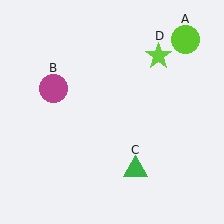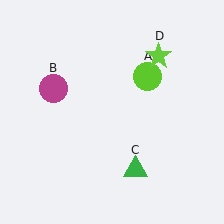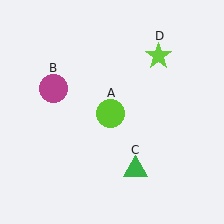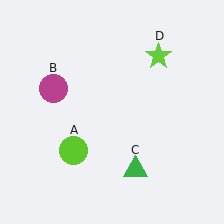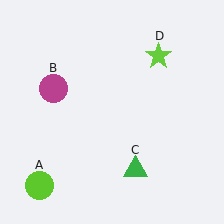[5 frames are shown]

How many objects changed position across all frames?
1 object changed position: lime circle (object A).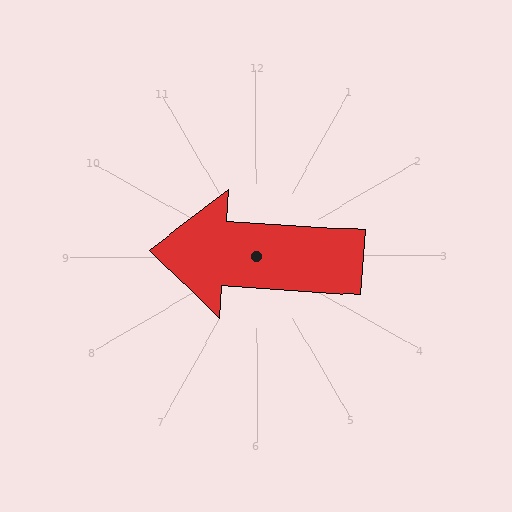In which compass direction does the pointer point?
West.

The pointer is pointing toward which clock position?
Roughly 9 o'clock.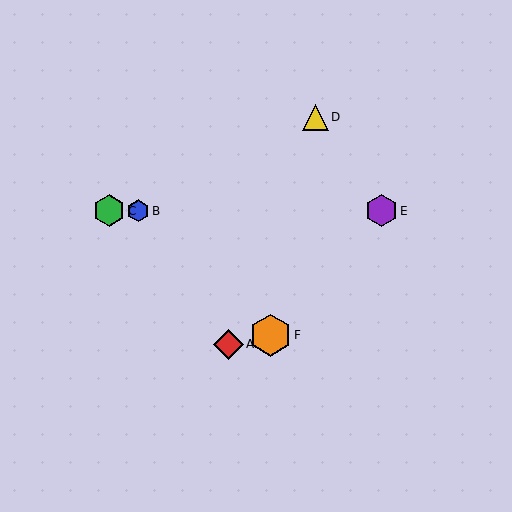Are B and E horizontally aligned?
Yes, both are at y≈211.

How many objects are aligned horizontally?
3 objects (B, C, E) are aligned horizontally.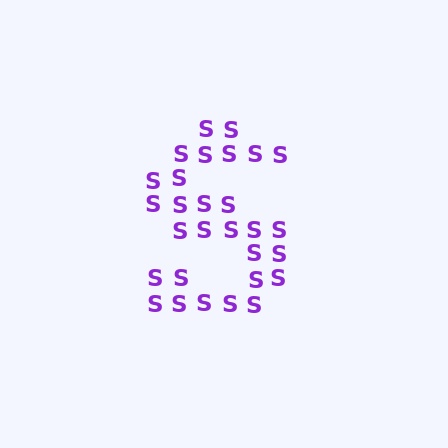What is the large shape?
The large shape is the letter S.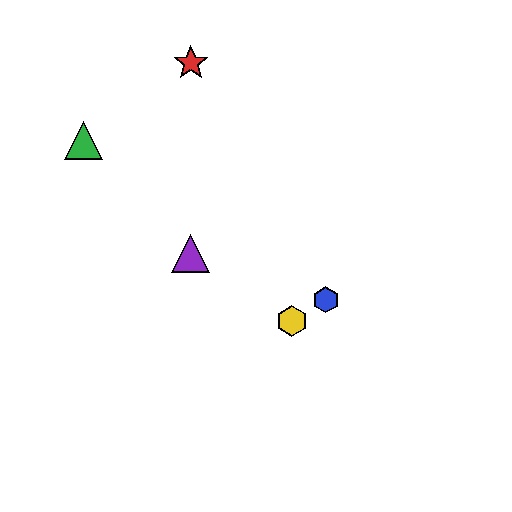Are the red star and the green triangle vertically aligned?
No, the red star is at x≈191 and the green triangle is at x≈83.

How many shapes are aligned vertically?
2 shapes (the red star, the purple triangle) are aligned vertically.